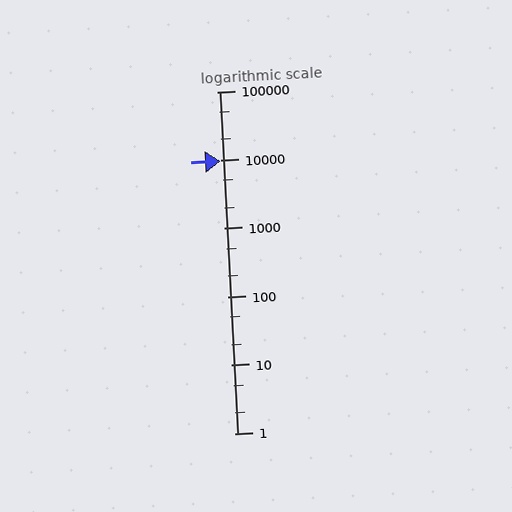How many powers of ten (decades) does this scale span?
The scale spans 5 decades, from 1 to 100000.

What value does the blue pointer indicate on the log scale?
The pointer indicates approximately 9800.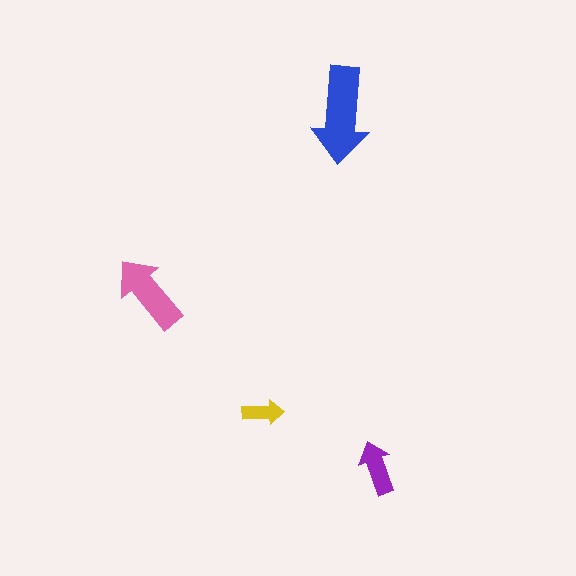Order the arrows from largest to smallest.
the blue one, the pink one, the purple one, the yellow one.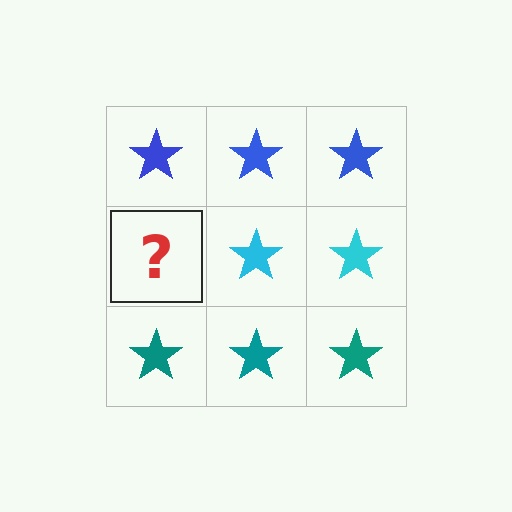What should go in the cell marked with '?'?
The missing cell should contain a cyan star.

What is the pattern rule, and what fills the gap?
The rule is that each row has a consistent color. The gap should be filled with a cyan star.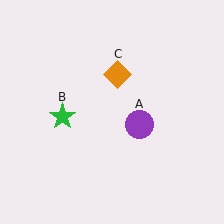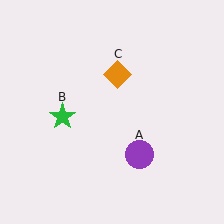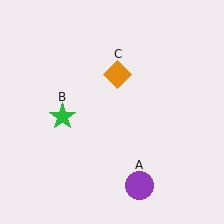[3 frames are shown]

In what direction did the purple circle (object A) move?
The purple circle (object A) moved down.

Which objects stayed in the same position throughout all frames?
Green star (object B) and orange diamond (object C) remained stationary.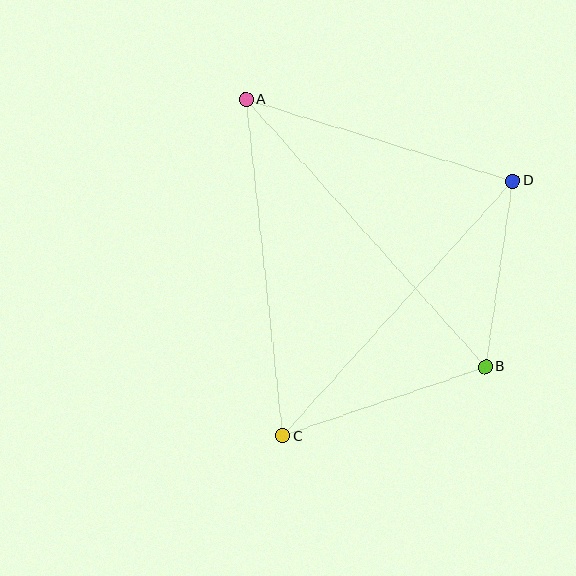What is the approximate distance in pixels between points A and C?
The distance between A and C is approximately 339 pixels.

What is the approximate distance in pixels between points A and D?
The distance between A and D is approximately 279 pixels.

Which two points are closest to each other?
Points B and D are closest to each other.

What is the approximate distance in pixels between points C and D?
The distance between C and D is approximately 344 pixels.